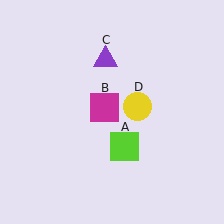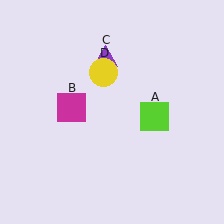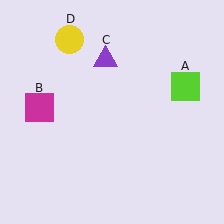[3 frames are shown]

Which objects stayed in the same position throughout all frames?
Purple triangle (object C) remained stationary.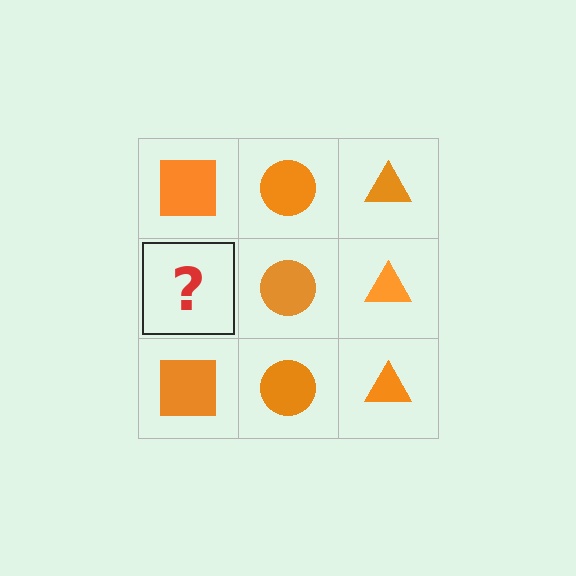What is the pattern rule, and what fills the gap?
The rule is that each column has a consistent shape. The gap should be filled with an orange square.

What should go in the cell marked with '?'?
The missing cell should contain an orange square.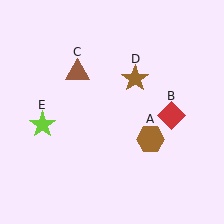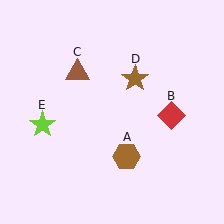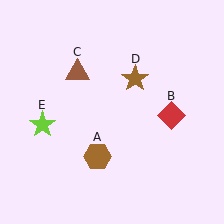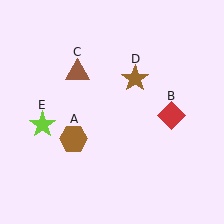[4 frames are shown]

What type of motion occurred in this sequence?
The brown hexagon (object A) rotated clockwise around the center of the scene.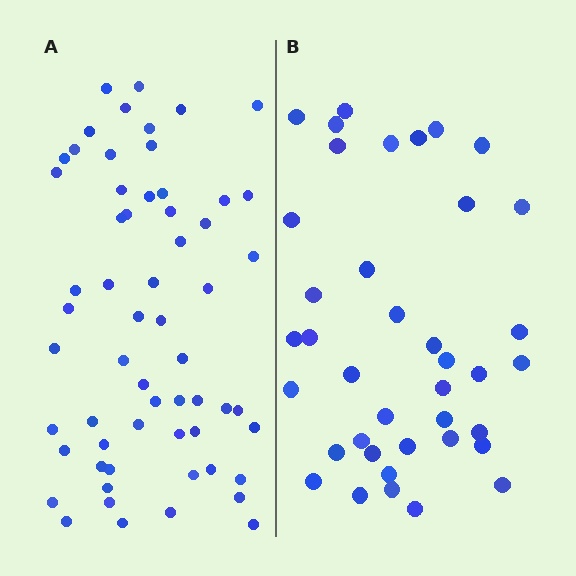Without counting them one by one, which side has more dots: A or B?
Region A (the left region) has more dots.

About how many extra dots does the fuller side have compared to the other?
Region A has approximately 20 more dots than region B.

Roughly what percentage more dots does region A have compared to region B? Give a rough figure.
About 55% more.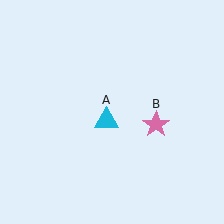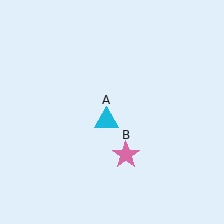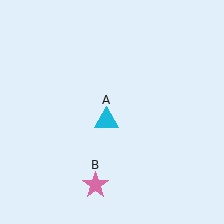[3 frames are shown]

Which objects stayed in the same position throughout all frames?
Cyan triangle (object A) remained stationary.